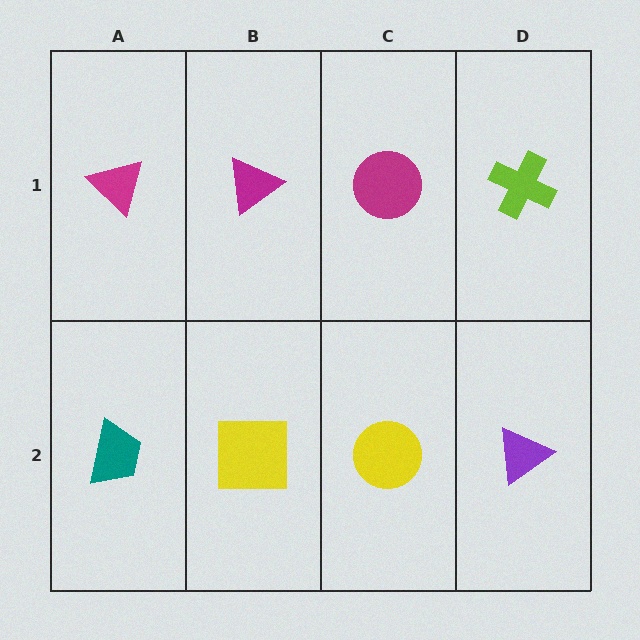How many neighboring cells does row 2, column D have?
2.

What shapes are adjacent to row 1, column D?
A purple triangle (row 2, column D), a magenta circle (row 1, column C).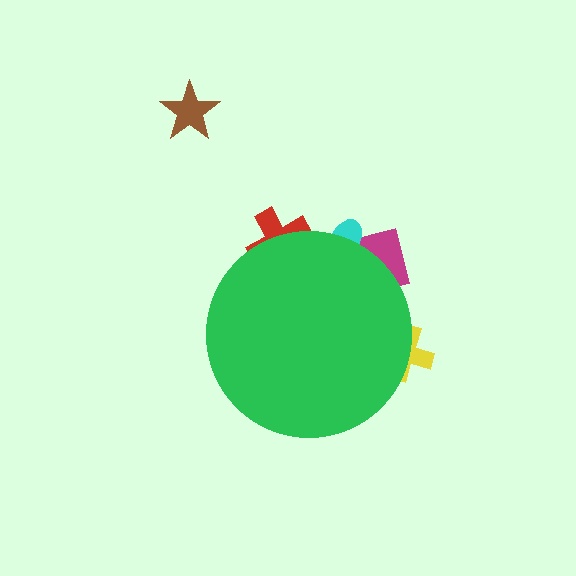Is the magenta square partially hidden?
Yes, the magenta square is partially hidden behind the green circle.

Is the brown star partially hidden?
No, the brown star is fully visible.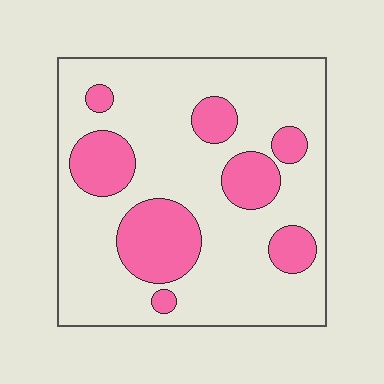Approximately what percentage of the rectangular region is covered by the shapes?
Approximately 25%.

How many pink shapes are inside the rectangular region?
8.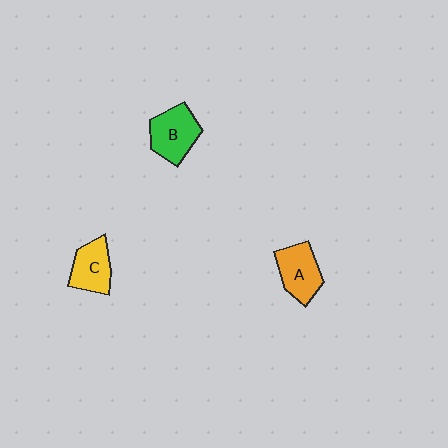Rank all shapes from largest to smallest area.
From largest to smallest: B (green), A (orange), C (yellow).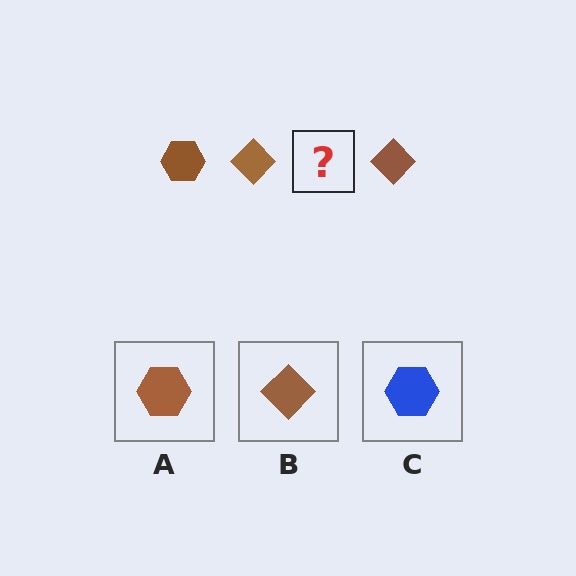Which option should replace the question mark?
Option A.